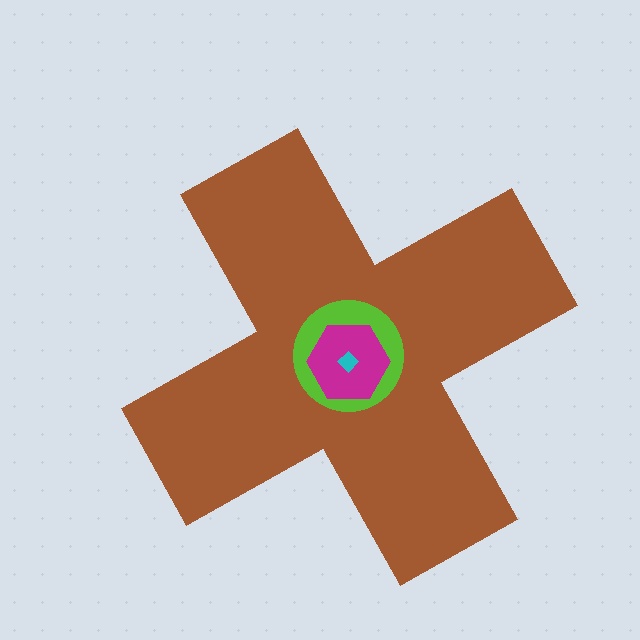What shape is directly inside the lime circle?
The magenta hexagon.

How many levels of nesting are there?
4.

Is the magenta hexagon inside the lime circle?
Yes.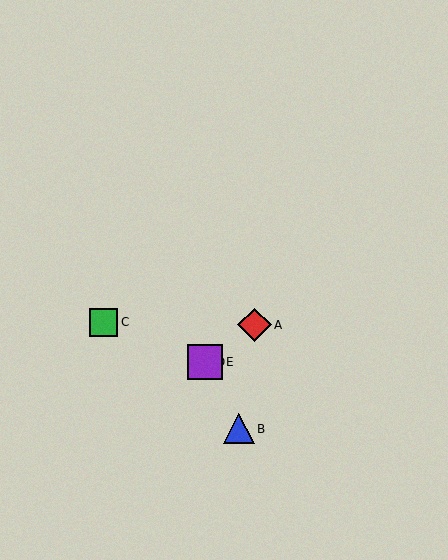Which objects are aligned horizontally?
Objects D, E are aligned horizontally.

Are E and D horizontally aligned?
Yes, both are at y≈362.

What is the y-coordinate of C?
Object C is at y≈322.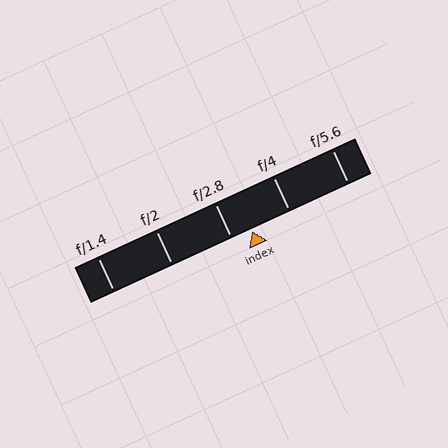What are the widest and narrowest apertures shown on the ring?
The widest aperture shown is f/1.4 and the narrowest is f/5.6.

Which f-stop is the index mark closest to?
The index mark is closest to f/2.8.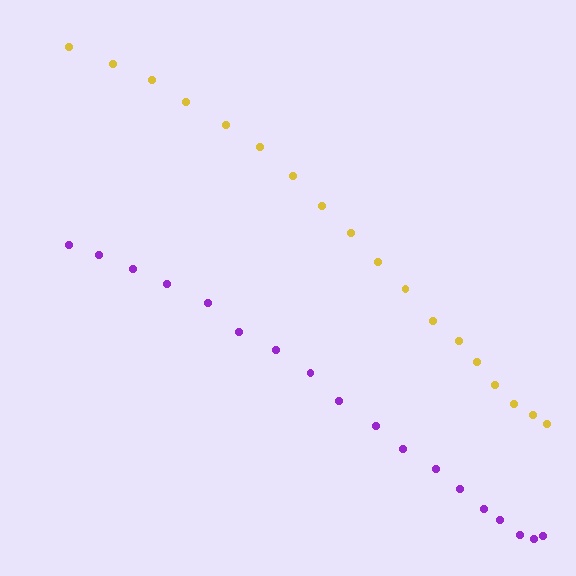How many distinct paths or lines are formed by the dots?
There are 2 distinct paths.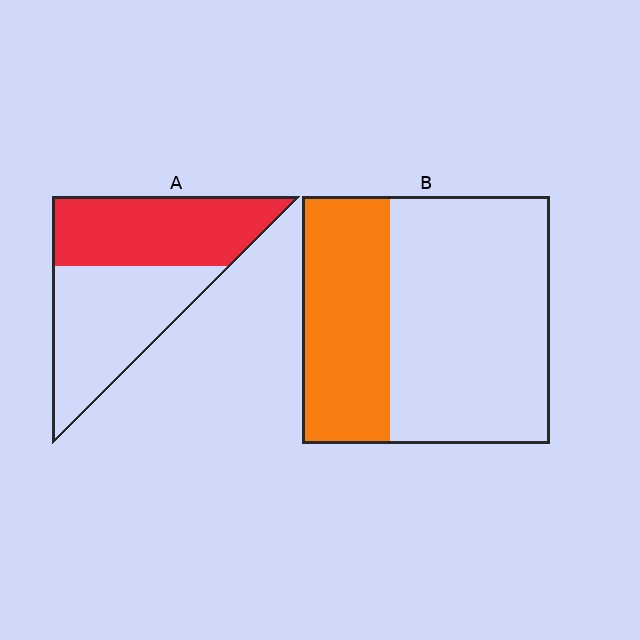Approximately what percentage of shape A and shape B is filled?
A is approximately 50% and B is approximately 35%.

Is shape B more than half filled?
No.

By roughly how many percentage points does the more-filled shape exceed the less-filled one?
By roughly 15 percentage points (A over B).